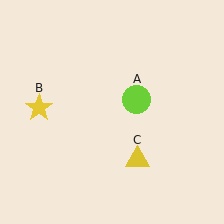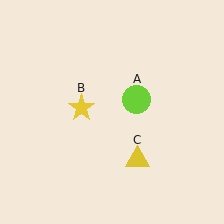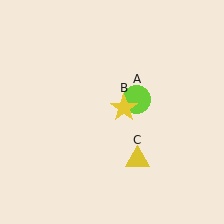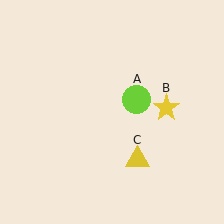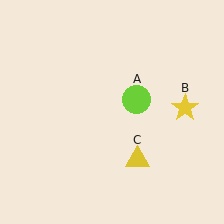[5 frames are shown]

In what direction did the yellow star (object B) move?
The yellow star (object B) moved right.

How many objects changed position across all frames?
1 object changed position: yellow star (object B).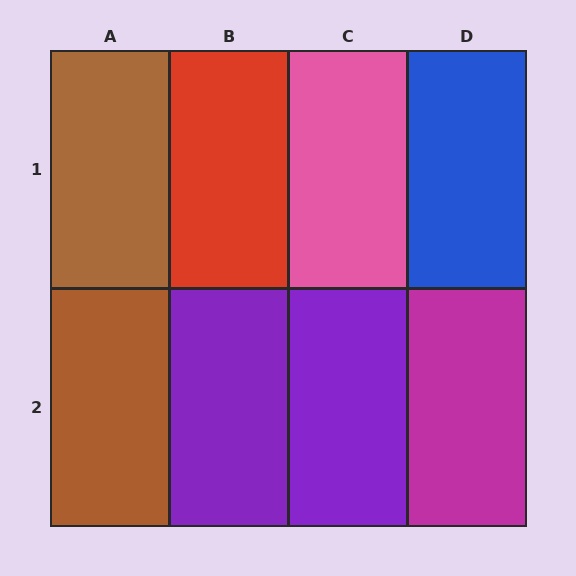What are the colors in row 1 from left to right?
Brown, red, pink, blue.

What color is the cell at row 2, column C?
Purple.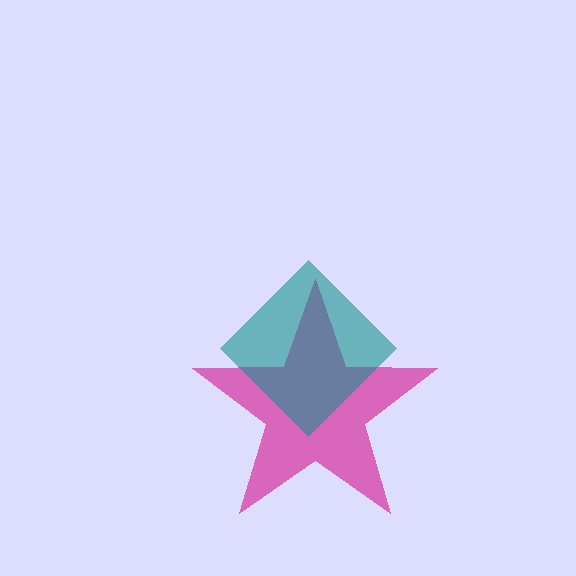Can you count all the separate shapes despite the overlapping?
Yes, there are 2 separate shapes.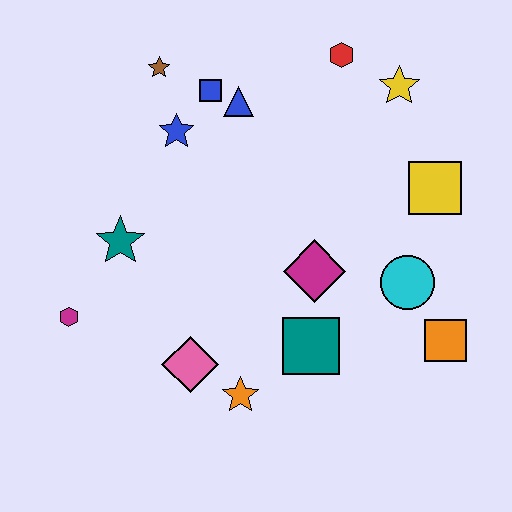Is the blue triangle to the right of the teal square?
No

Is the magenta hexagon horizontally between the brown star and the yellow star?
No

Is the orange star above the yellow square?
No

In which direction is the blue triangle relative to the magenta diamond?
The blue triangle is above the magenta diamond.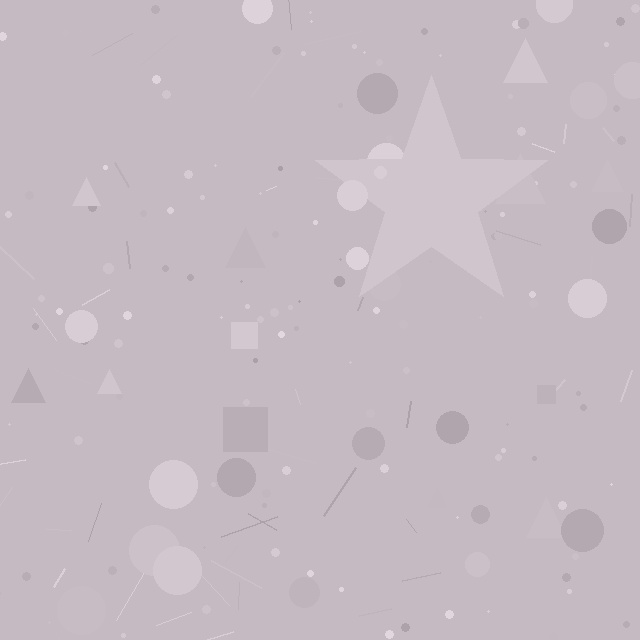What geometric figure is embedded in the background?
A star is embedded in the background.